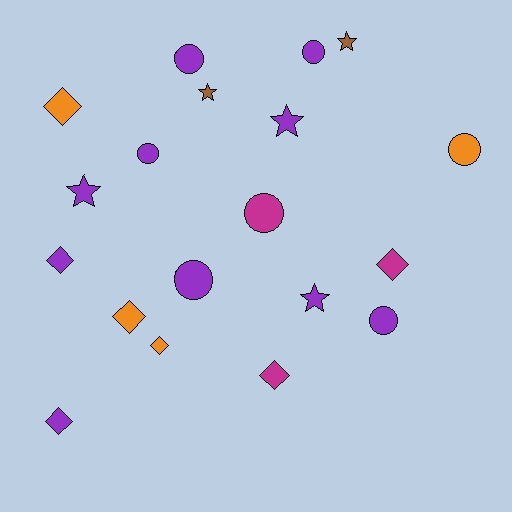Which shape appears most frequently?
Circle, with 7 objects.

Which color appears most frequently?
Purple, with 10 objects.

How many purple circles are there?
There are 5 purple circles.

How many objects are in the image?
There are 19 objects.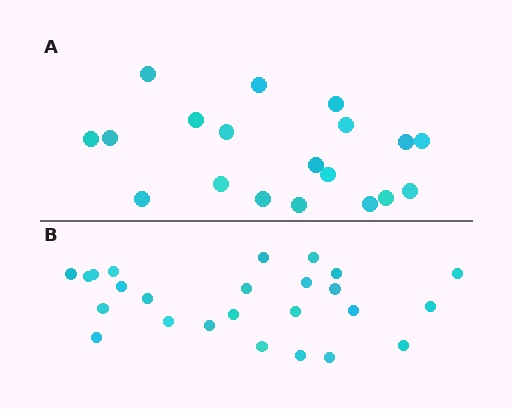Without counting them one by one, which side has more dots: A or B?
Region B (the bottom region) has more dots.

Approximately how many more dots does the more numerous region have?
Region B has about 6 more dots than region A.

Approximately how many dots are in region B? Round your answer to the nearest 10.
About 20 dots. (The exact count is 25, which rounds to 20.)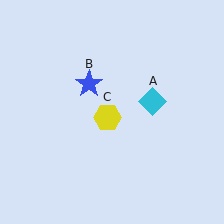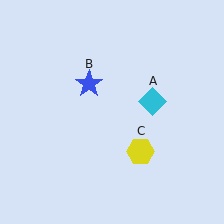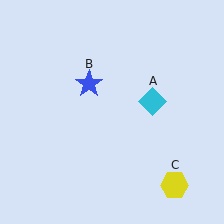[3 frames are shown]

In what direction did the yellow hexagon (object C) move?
The yellow hexagon (object C) moved down and to the right.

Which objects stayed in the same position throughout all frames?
Cyan diamond (object A) and blue star (object B) remained stationary.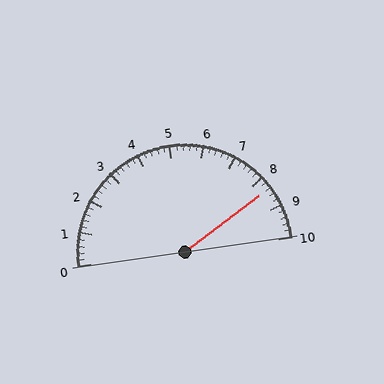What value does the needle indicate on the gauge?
The needle indicates approximately 8.4.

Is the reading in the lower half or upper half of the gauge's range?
The reading is in the upper half of the range (0 to 10).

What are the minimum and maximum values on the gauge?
The gauge ranges from 0 to 10.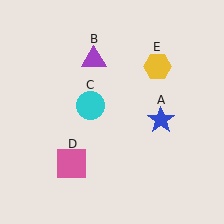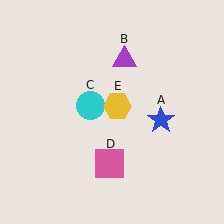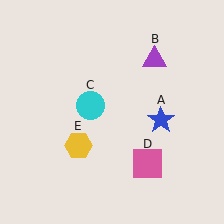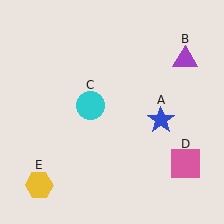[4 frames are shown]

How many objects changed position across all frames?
3 objects changed position: purple triangle (object B), pink square (object D), yellow hexagon (object E).